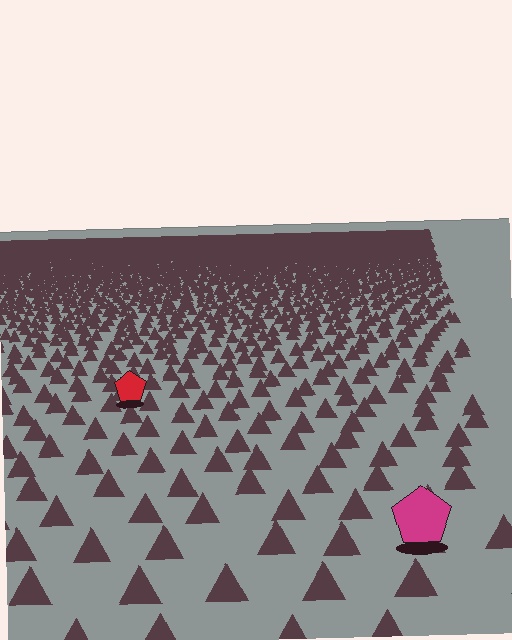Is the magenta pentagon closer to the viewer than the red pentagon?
Yes. The magenta pentagon is closer — you can tell from the texture gradient: the ground texture is coarser near it.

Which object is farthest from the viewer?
The red pentagon is farthest from the viewer. It appears smaller and the ground texture around it is denser.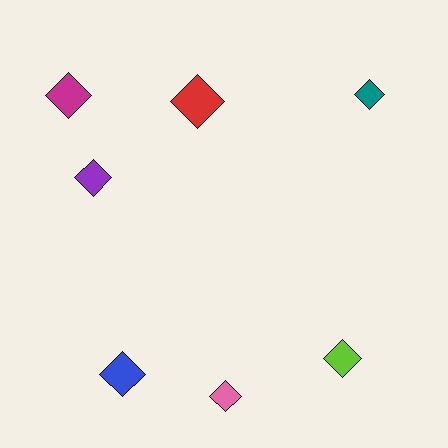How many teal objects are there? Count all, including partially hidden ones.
There is 1 teal object.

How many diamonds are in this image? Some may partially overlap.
There are 7 diamonds.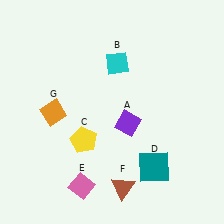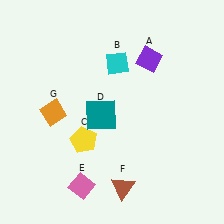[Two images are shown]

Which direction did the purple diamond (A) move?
The purple diamond (A) moved up.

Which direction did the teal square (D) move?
The teal square (D) moved left.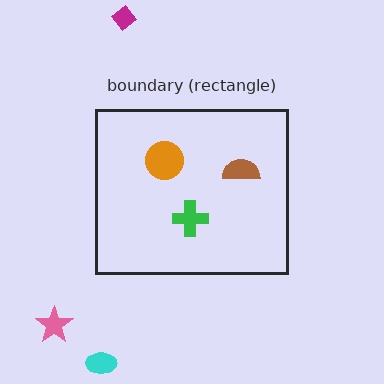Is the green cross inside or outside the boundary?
Inside.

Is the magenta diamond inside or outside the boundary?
Outside.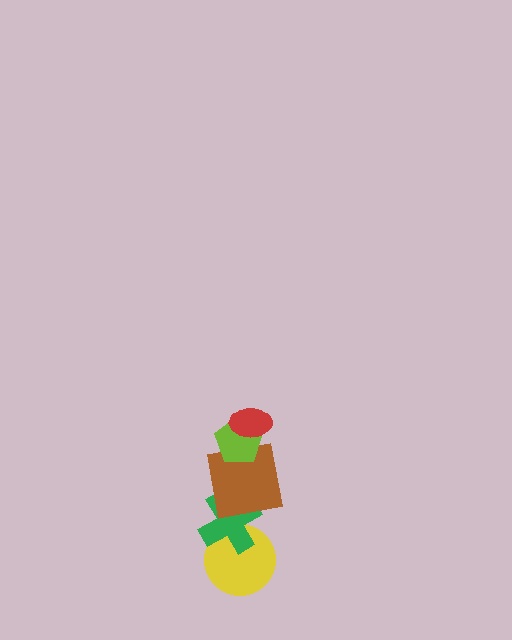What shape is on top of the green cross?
The brown square is on top of the green cross.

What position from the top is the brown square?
The brown square is 3rd from the top.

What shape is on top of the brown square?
The lime pentagon is on top of the brown square.